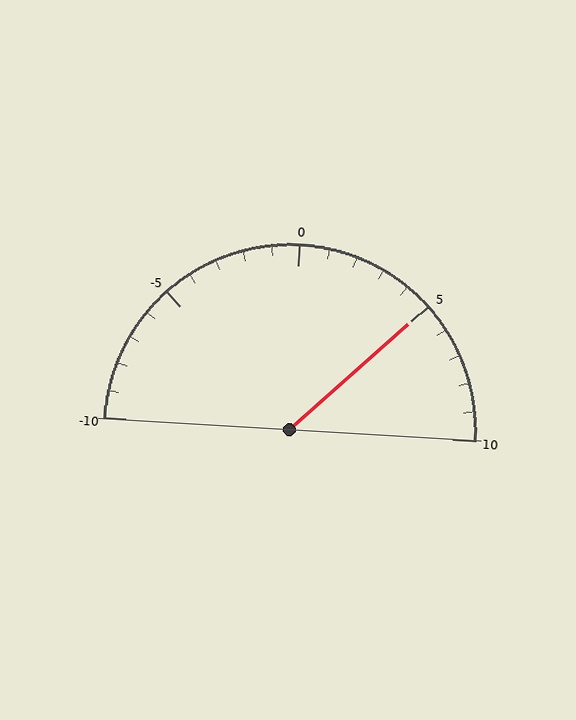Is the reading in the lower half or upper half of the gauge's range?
The reading is in the upper half of the range (-10 to 10).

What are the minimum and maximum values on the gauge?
The gauge ranges from -10 to 10.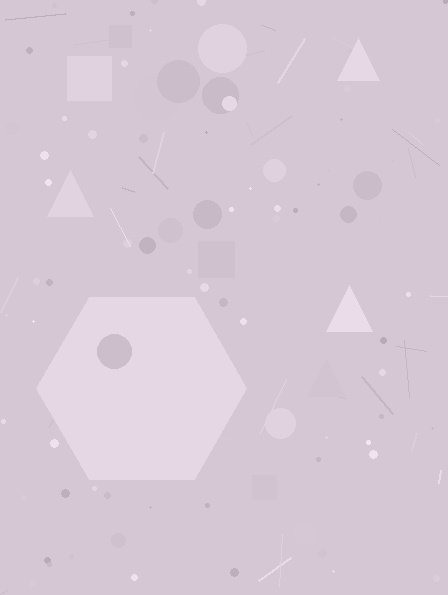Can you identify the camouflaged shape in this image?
The camouflaged shape is a hexagon.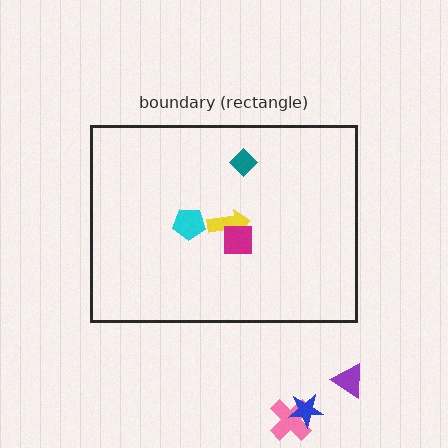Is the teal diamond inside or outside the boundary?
Inside.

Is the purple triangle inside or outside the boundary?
Outside.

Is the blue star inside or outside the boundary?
Outside.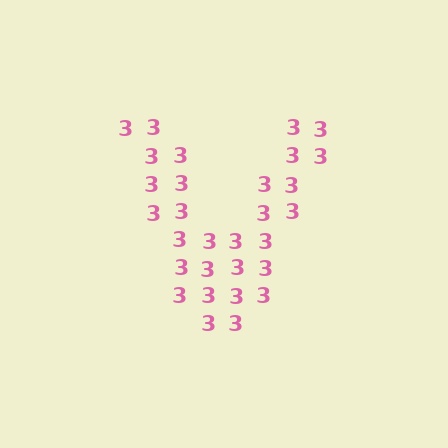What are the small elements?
The small elements are digit 3's.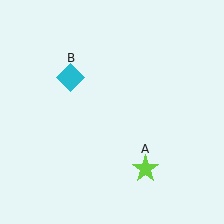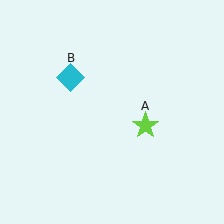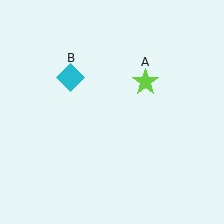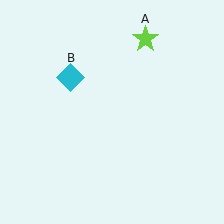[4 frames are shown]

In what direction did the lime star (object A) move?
The lime star (object A) moved up.